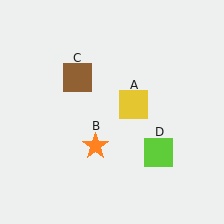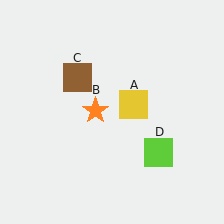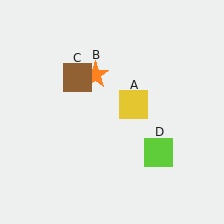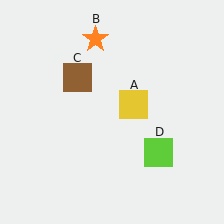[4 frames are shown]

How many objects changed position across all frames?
1 object changed position: orange star (object B).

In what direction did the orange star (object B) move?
The orange star (object B) moved up.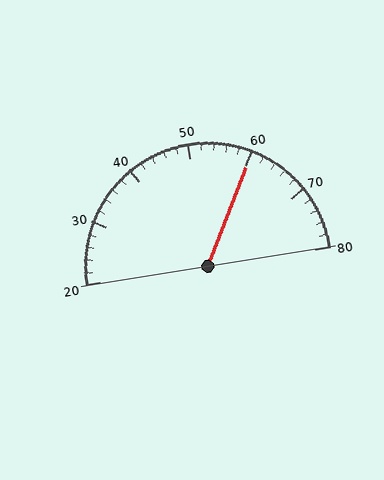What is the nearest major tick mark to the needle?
The nearest major tick mark is 60.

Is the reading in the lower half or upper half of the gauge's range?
The reading is in the upper half of the range (20 to 80).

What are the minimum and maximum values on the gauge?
The gauge ranges from 20 to 80.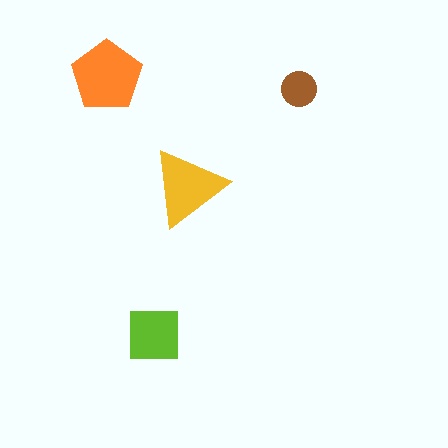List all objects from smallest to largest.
The brown circle, the lime square, the yellow triangle, the orange pentagon.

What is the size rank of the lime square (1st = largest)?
3rd.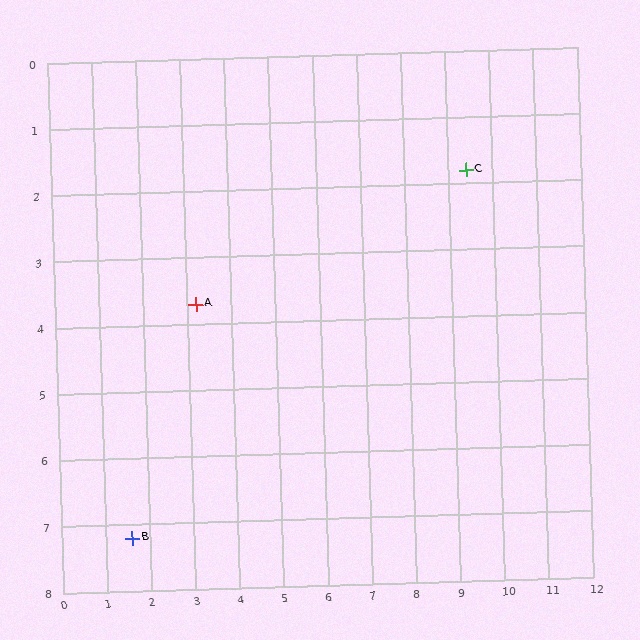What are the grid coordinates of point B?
Point B is at approximately (1.6, 7.2).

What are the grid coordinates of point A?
Point A is at approximately (3.2, 3.7).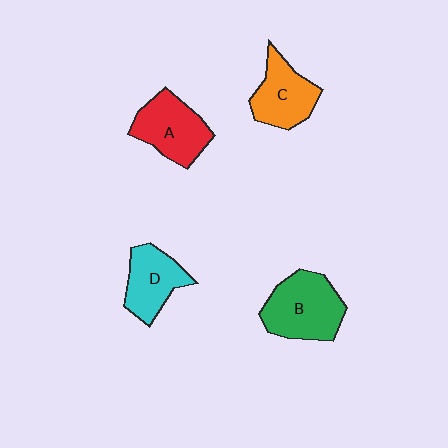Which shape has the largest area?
Shape B (green).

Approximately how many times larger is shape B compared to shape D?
Approximately 1.3 times.